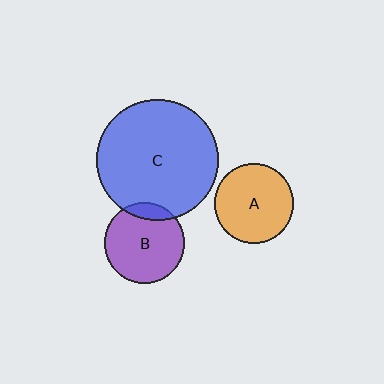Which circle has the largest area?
Circle C (blue).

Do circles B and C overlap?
Yes.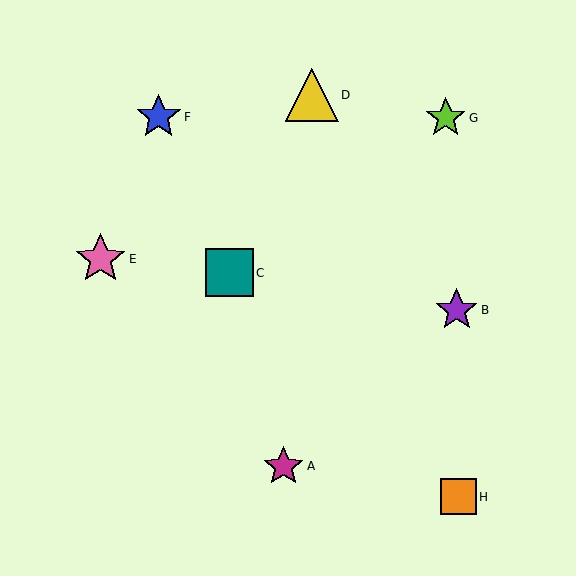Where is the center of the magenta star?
The center of the magenta star is at (283, 466).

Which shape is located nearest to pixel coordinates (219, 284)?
The teal square (labeled C) at (230, 273) is nearest to that location.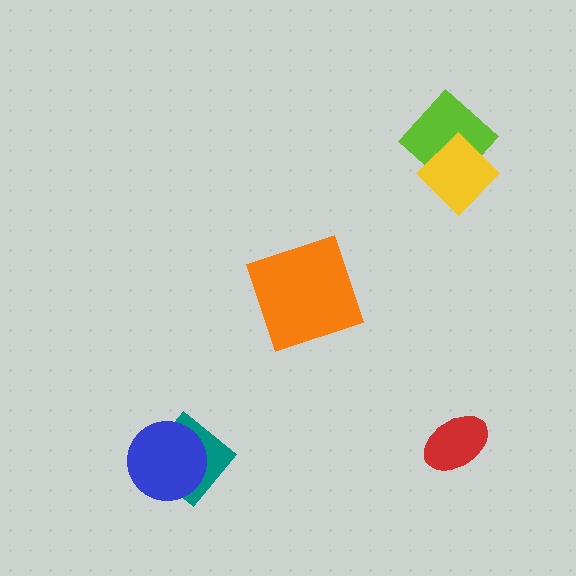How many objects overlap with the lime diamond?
1 object overlaps with the lime diamond.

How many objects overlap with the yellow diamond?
1 object overlaps with the yellow diamond.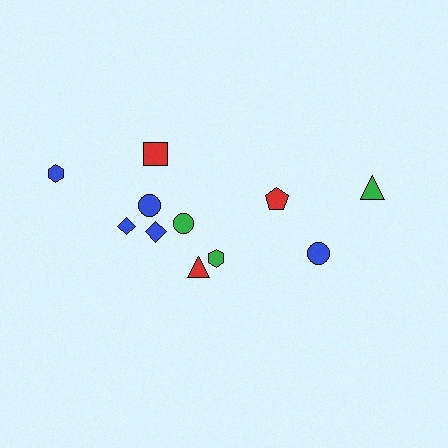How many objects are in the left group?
There are 8 objects.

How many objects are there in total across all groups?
There are 11 objects.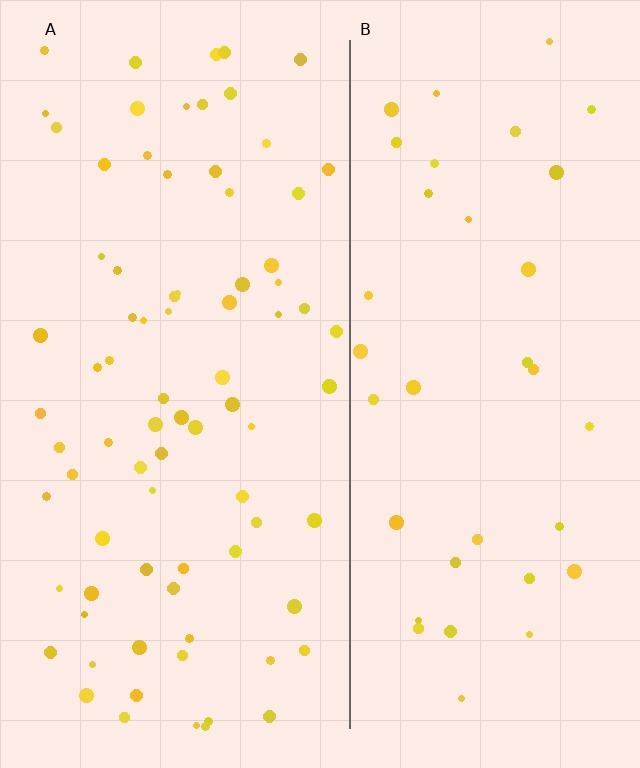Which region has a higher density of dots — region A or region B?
A (the left).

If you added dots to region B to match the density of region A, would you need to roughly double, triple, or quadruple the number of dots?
Approximately double.